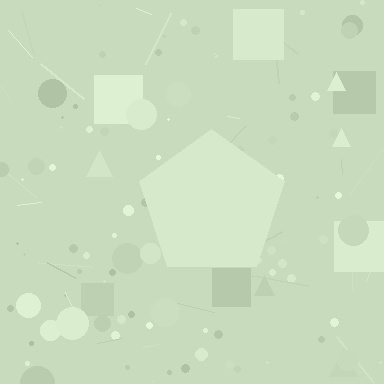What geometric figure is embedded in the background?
A pentagon is embedded in the background.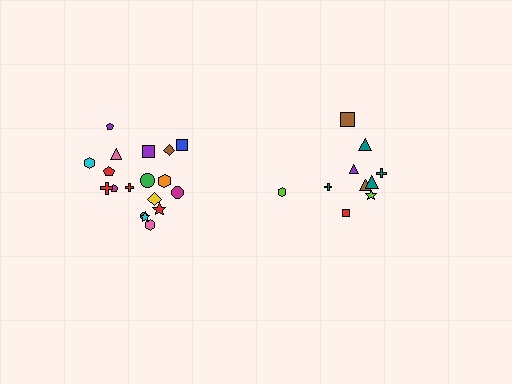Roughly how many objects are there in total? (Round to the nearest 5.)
Roughly 30 objects in total.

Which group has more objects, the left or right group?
The left group.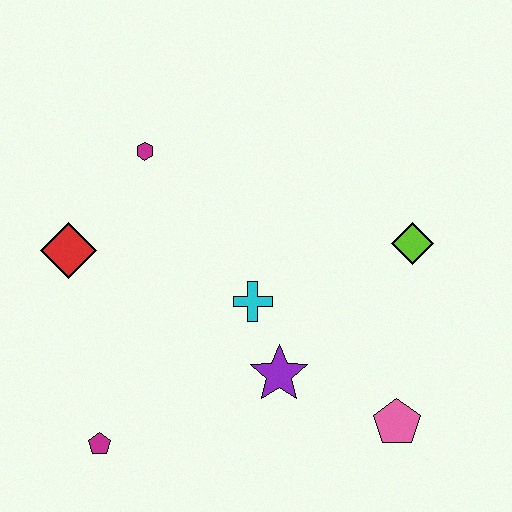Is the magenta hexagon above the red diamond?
Yes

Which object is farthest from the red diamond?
The pink pentagon is farthest from the red diamond.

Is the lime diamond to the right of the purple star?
Yes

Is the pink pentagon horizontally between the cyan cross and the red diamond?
No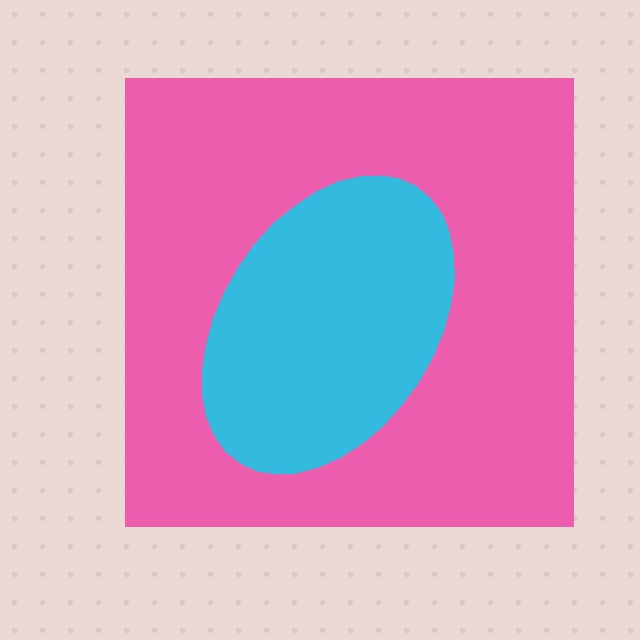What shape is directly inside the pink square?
The cyan ellipse.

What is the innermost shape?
The cyan ellipse.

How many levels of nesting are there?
2.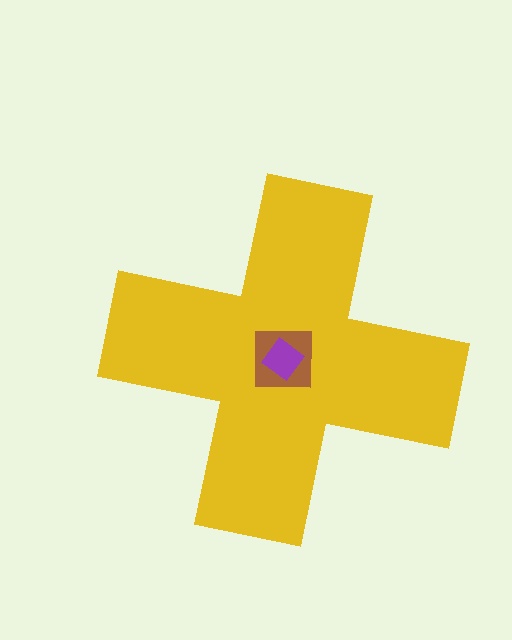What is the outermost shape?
The yellow cross.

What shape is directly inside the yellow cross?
The brown square.